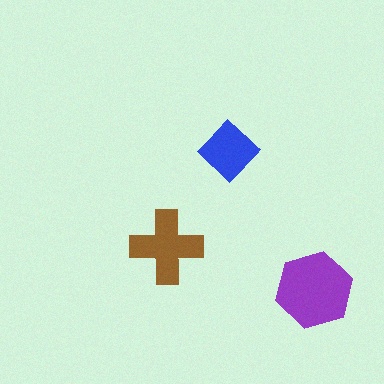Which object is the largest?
The purple hexagon.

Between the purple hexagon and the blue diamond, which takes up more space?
The purple hexagon.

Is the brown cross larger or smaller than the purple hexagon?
Smaller.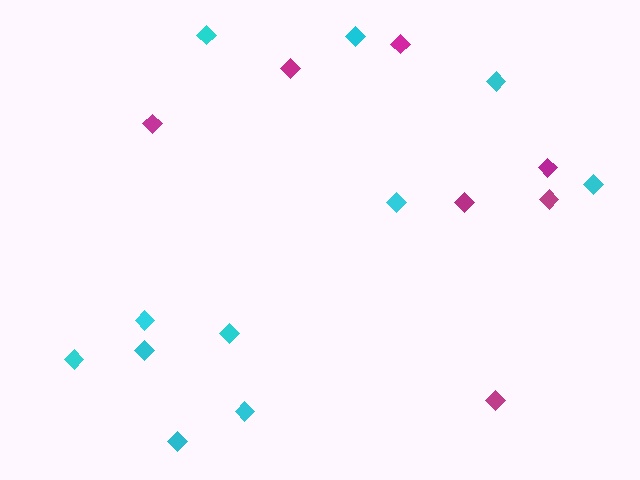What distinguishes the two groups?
There are 2 groups: one group of magenta diamonds (7) and one group of cyan diamonds (11).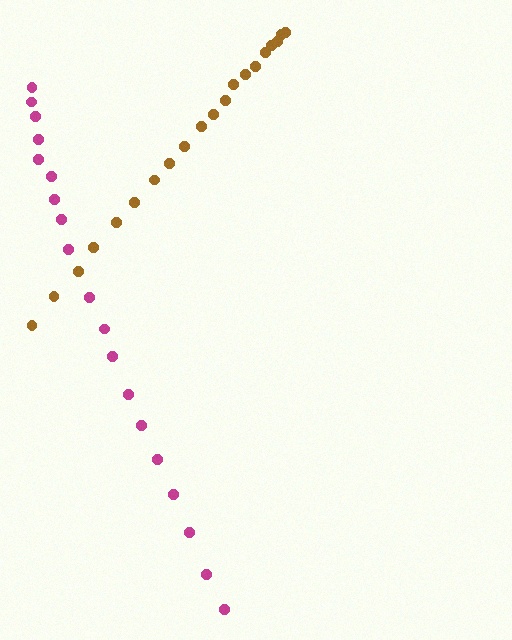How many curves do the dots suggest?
There are 2 distinct paths.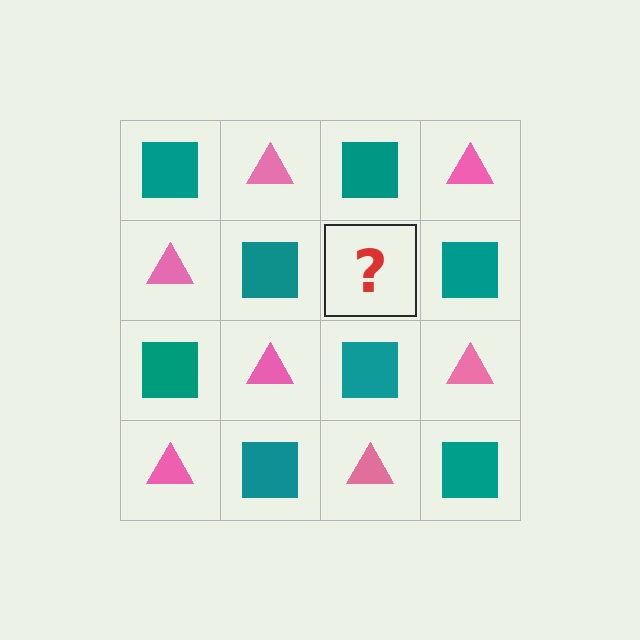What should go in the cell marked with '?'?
The missing cell should contain a pink triangle.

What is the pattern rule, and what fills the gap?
The rule is that it alternates teal square and pink triangle in a checkerboard pattern. The gap should be filled with a pink triangle.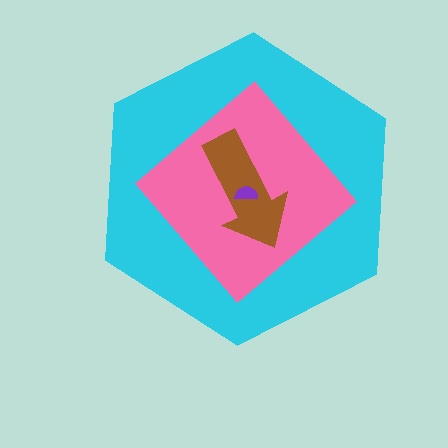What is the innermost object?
The purple semicircle.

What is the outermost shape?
The cyan hexagon.